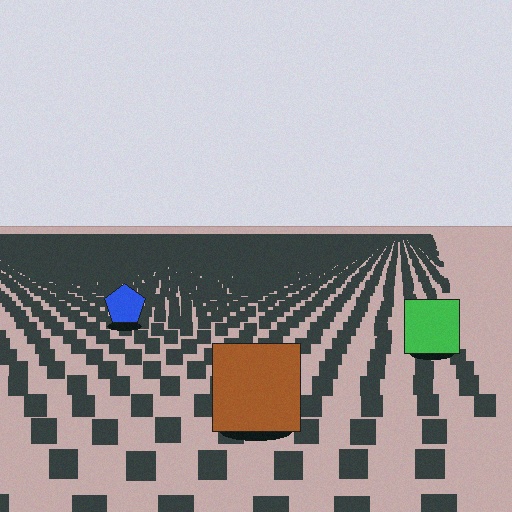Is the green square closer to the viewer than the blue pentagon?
Yes. The green square is closer — you can tell from the texture gradient: the ground texture is coarser near it.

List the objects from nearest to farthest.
From nearest to farthest: the brown square, the green square, the blue pentagon.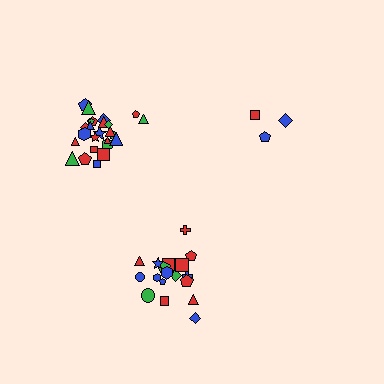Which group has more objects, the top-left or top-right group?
The top-left group.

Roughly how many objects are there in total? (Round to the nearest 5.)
Roughly 45 objects in total.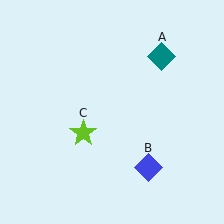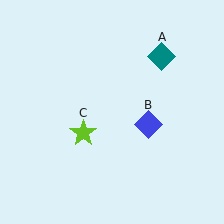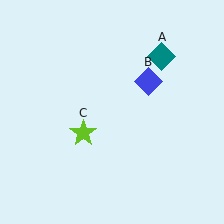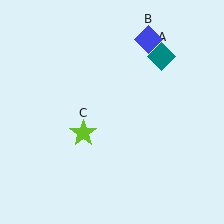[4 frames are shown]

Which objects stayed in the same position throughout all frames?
Teal diamond (object A) and lime star (object C) remained stationary.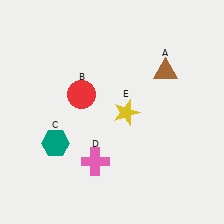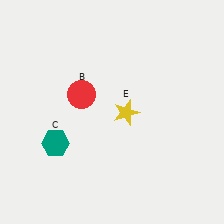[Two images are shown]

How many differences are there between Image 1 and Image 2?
There are 2 differences between the two images.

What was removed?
The pink cross (D), the brown triangle (A) were removed in Image 2.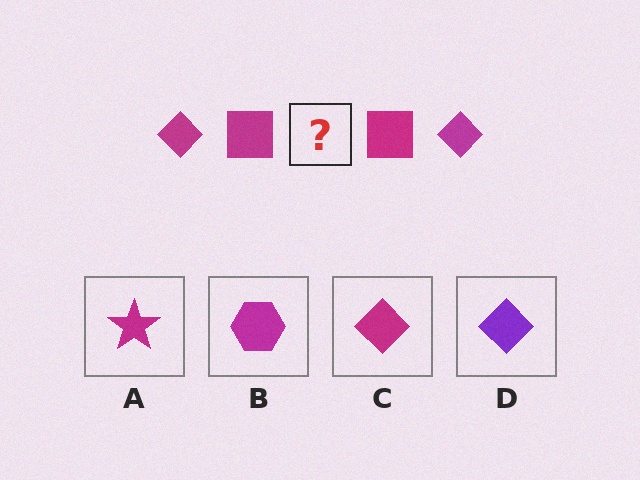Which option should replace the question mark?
Option C.